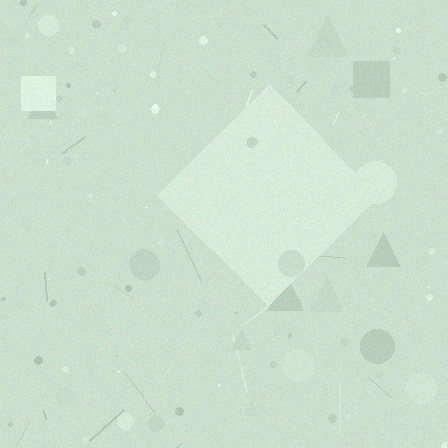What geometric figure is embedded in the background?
A diamond is embedded in the background.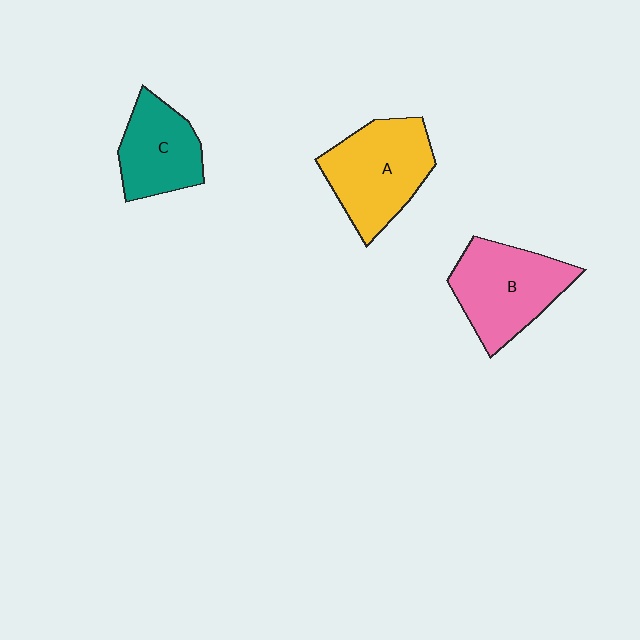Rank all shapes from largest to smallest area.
From largest to smallest: A (yellow), B (pink), C (teal).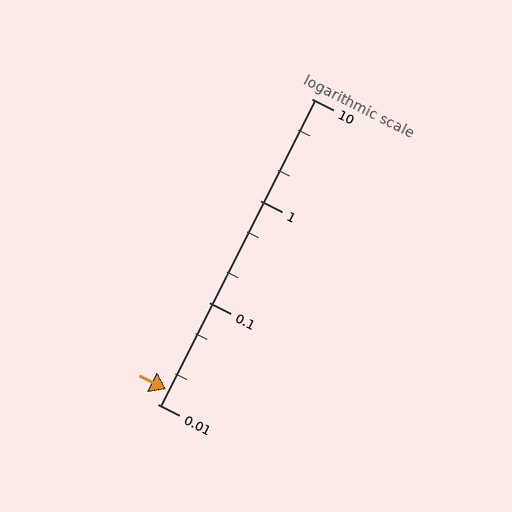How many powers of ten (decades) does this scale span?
The scale spans 3 decades, from 0.01 to 10.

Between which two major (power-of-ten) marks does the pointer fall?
The pointer is between 0.01 and 0.1.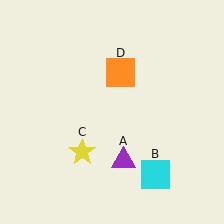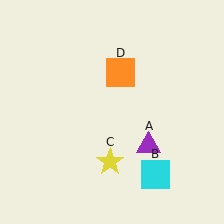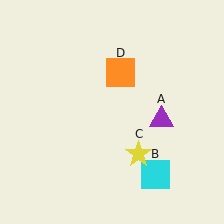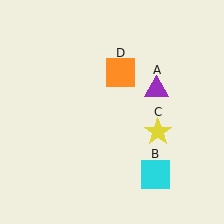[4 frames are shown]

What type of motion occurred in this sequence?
The purple triangle (object A), yellow star (object C) rotated counterclockwise around the center of the scene.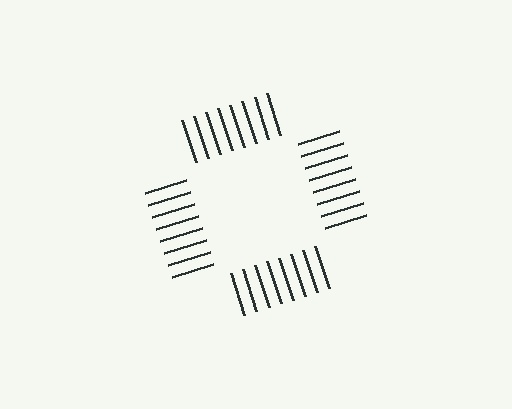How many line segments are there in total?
32 — 8 along each of the 4 edges.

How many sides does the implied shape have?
4 sides — the line-ends trace a square.